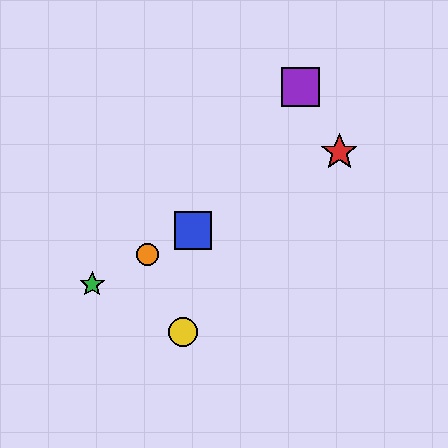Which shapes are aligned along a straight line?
The red star, the blue square, the green star, the orange circle are aligned along a straight line.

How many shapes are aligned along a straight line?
4 shapes (the red star, the blue square, the green star, the orange circle) are aligned along a straight line.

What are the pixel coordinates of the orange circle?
The orange circle is at (148, 255).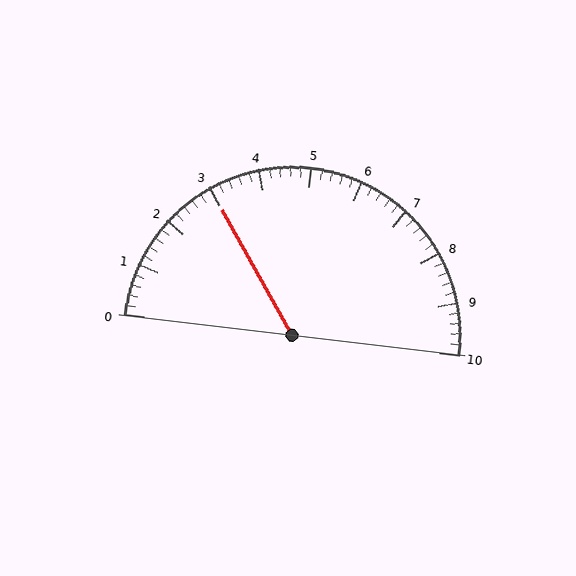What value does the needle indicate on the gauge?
The needle indicates approximately 3.0.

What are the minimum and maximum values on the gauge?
The gauge ranges from 0 to 10.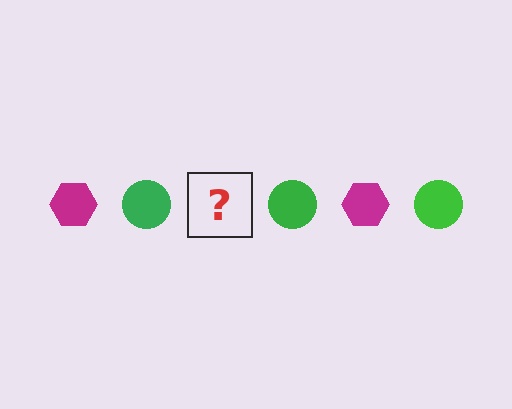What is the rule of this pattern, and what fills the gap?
The rule is that the pattern alternates between magenta hexagon and green circle. The gap should be filled with a magenta hexagon.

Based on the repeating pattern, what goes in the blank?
The blank should be a magenta hexagon.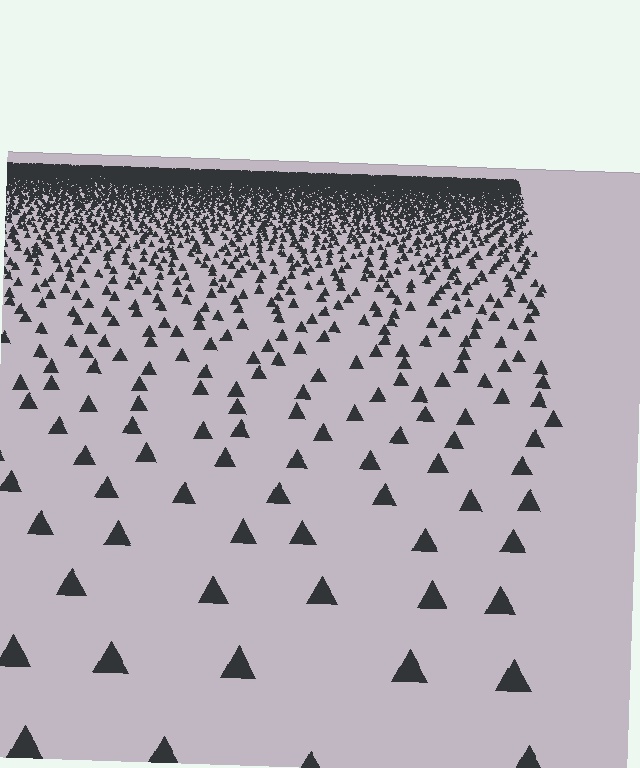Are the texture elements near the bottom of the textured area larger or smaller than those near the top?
Larger. Near the bottom, elements are closer to the viewer and appear at a bigger on-screen size.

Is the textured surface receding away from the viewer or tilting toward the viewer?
The surface is receding away from the viewer. Texture elements get smaller and denser toward the top.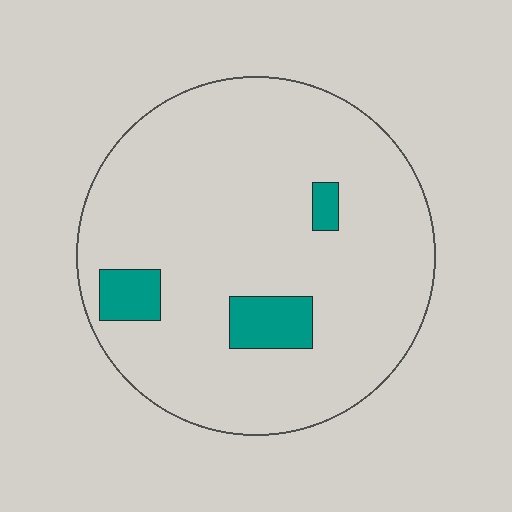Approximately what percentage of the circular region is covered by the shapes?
Approximately 10%.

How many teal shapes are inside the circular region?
3.